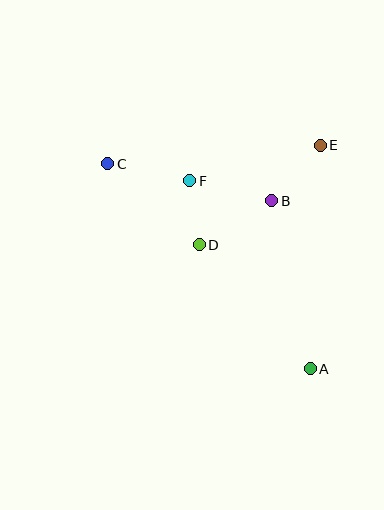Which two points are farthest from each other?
Points A and C are farthest from each other.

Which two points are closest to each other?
Points D and F are closest to each other.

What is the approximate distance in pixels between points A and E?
The distance between A and E is approximately 224 pixels.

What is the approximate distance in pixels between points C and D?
The distance between C and D is approximately 122 pixels.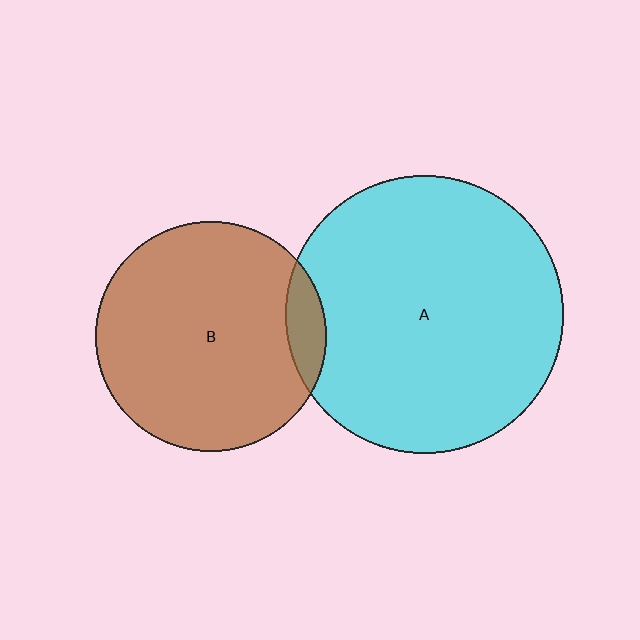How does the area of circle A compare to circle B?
Approximately 1.5 times.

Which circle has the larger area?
Circle A (cyan).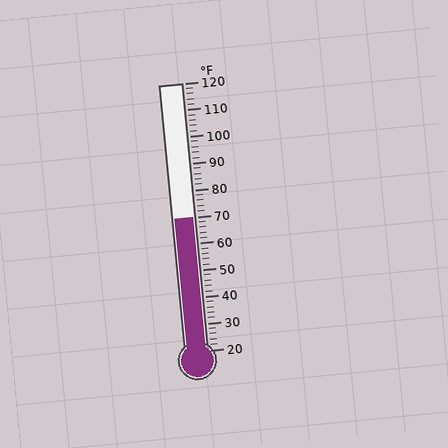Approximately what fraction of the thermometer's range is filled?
The thermometer is filled to approximately 50% of its range.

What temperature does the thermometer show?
The thermometer shows approximately 70°F.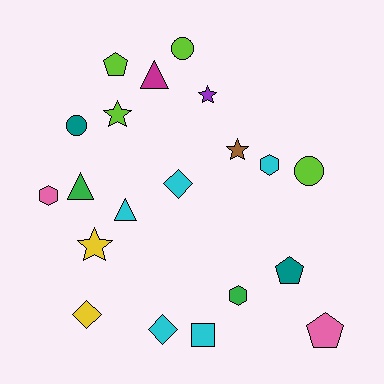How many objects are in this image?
There are 20 objects.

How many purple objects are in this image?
There is 1 purple object.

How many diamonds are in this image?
There are 3 diamonds.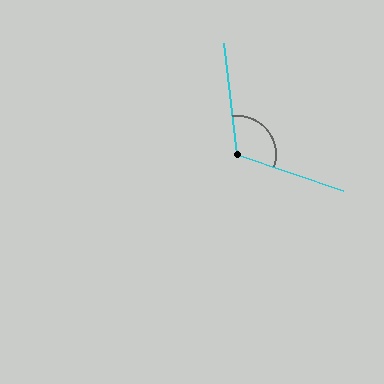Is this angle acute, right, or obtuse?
It is obtuse.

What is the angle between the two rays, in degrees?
Approximately 115 degrees.